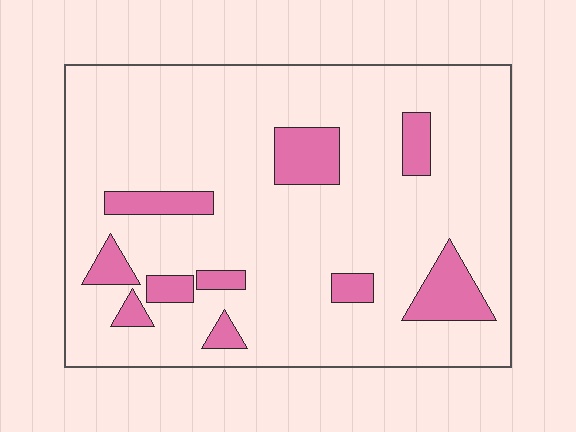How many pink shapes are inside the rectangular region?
10.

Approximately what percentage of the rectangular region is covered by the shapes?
Approximately 15%.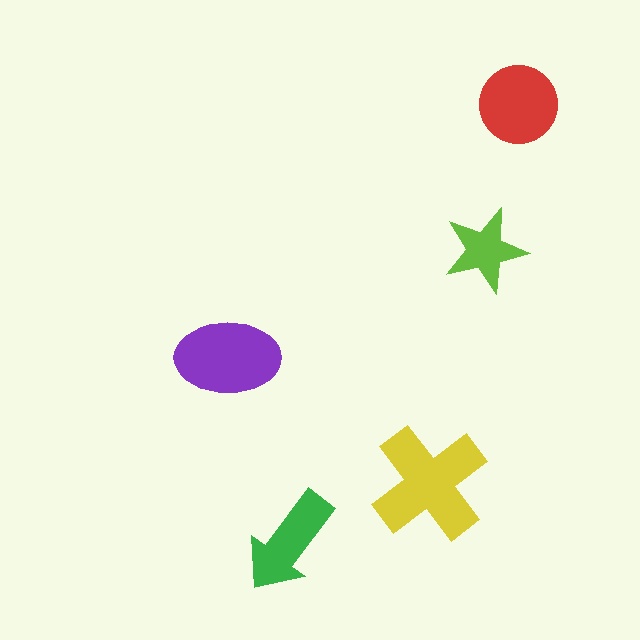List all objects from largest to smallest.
The yellow cross, the purple ellipse, the red circle, the green arrow, the lime star.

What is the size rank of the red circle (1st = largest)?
3rd.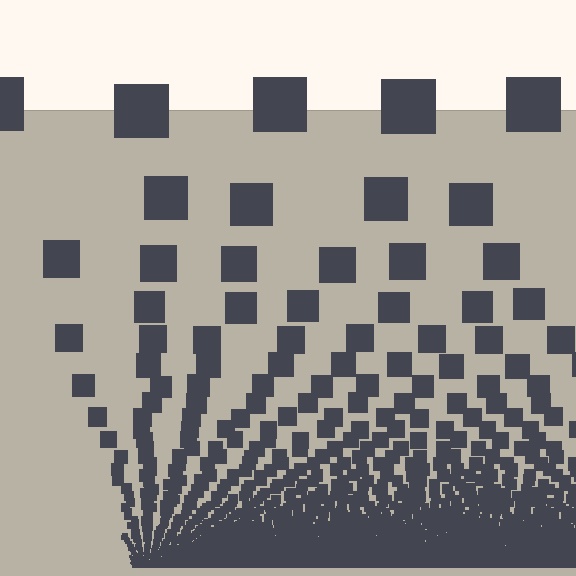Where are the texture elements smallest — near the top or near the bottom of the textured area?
Near the bottom.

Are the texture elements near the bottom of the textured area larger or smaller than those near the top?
Smaller. The gradient is inverted — elements near the bottom are smaller and denser.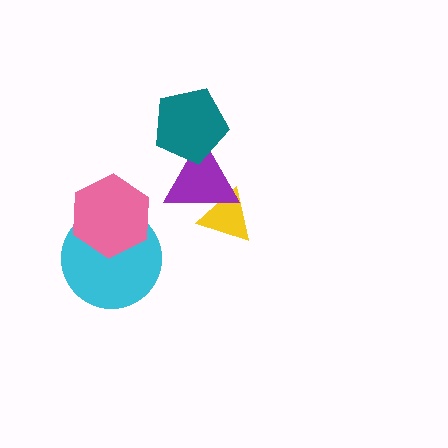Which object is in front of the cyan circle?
The pink hexagon is in front of the cyan circle.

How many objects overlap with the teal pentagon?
1 object overlaps with the teal pentagon.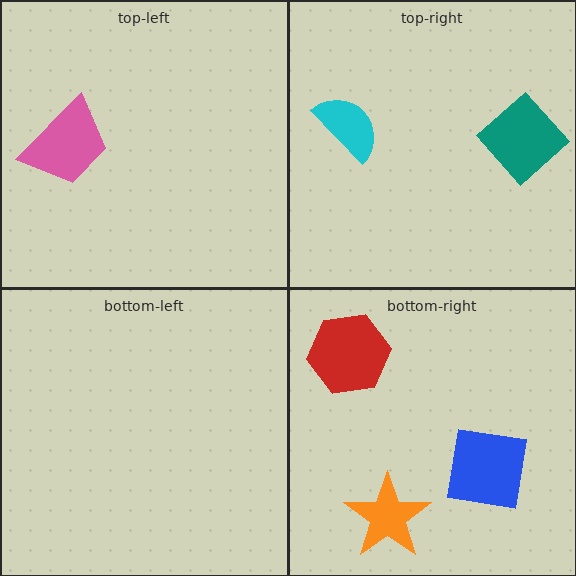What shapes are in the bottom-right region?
The orange star, the red hexagon, the blue square.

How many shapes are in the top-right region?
2.